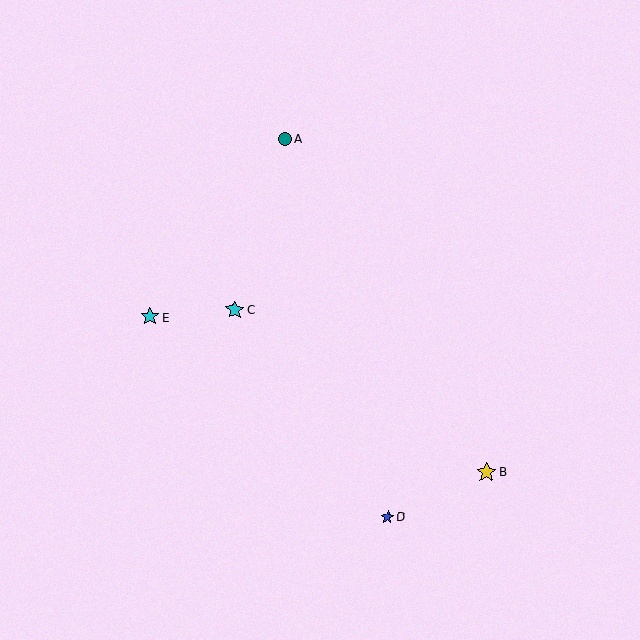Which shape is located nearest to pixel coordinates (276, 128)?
The teal circle (labeled A) at (285, 139) is nearest to that location.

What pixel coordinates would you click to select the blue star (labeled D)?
Click at (388, 517) to select the blue star D.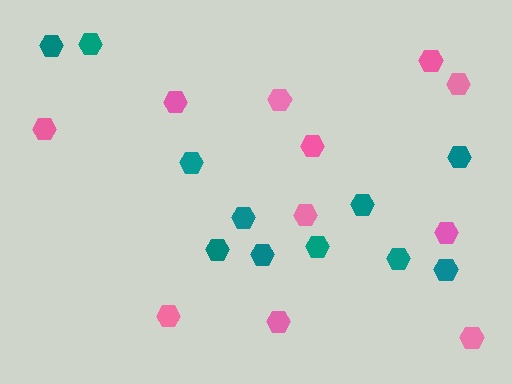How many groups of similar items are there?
There are 2 groups: one group of teal hexagons (11) and one group of pink hexagons (11).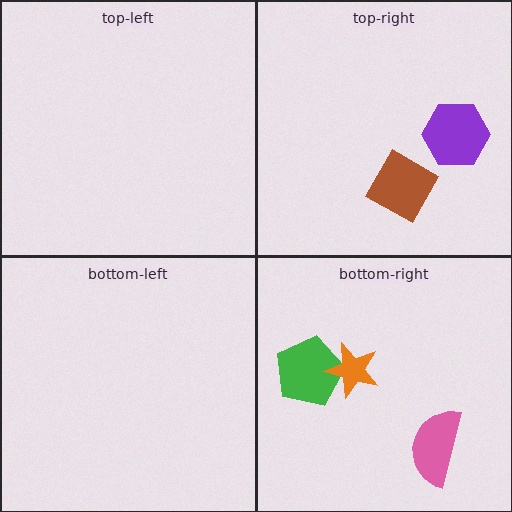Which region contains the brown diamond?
The top-right region.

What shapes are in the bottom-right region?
The green pentagon, the pink semicircle, the orange star.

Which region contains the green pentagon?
The bottom-right region.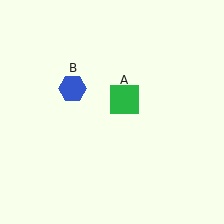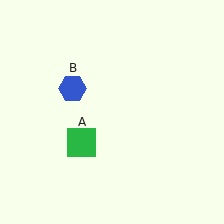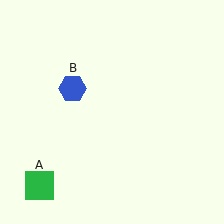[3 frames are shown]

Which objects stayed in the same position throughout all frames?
Blue hexagon (object B) remained stationary.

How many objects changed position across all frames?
1 object changed position: green square (object A).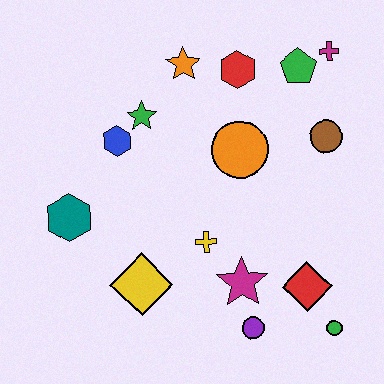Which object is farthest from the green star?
The green circle is farthest from the green star.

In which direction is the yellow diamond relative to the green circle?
The yellow diamond is to the left of the green circle.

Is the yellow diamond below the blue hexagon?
Yes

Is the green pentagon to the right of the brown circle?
No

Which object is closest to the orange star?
The red hexagon is closest to the orange star.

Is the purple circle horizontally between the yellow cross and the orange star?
No